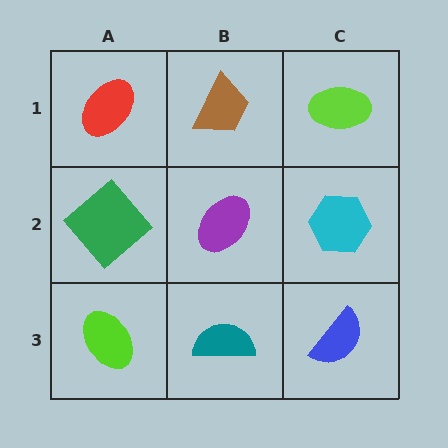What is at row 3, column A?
A lime ellipse.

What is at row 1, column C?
A lime ellipse.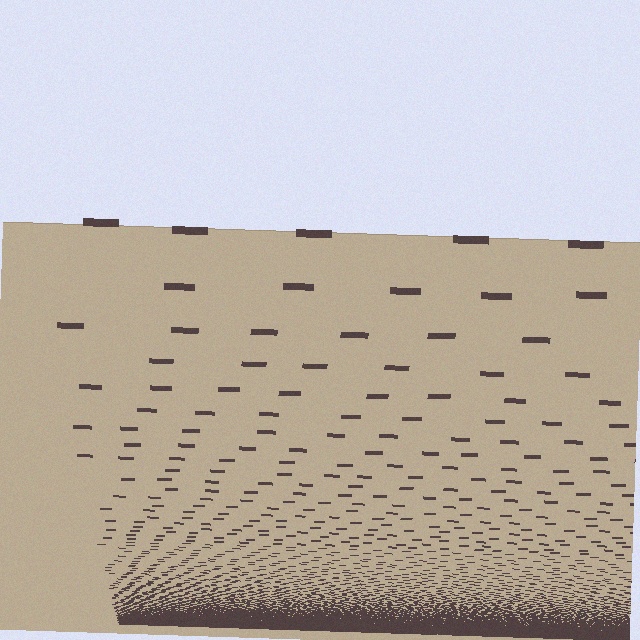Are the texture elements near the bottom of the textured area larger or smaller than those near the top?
Smaller. The gradient is inverted — elements near the bottom are smaller and denser.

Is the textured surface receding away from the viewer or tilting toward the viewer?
The surface appears to tilt toward the viewer. Texture elements get larger and sparser toward the top.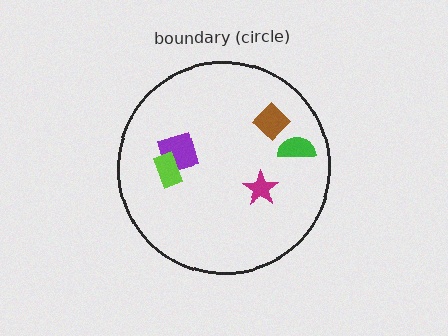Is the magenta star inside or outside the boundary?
Inside.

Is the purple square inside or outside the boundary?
Inside.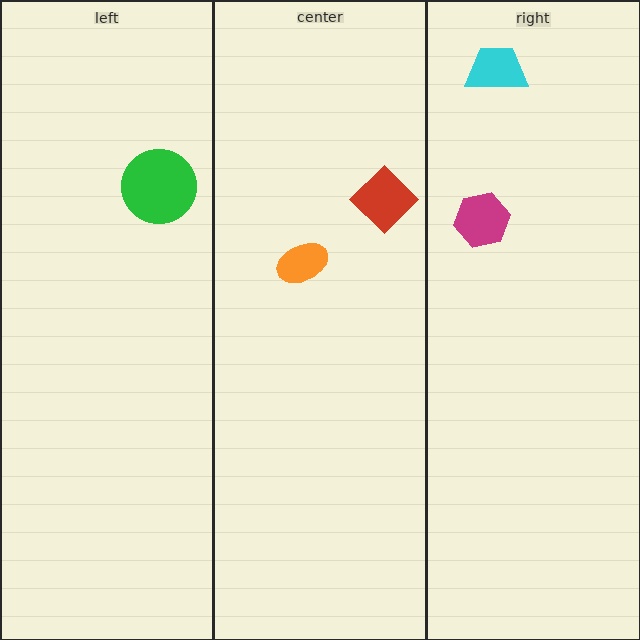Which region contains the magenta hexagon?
The right region.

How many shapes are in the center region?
2.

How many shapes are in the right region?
2.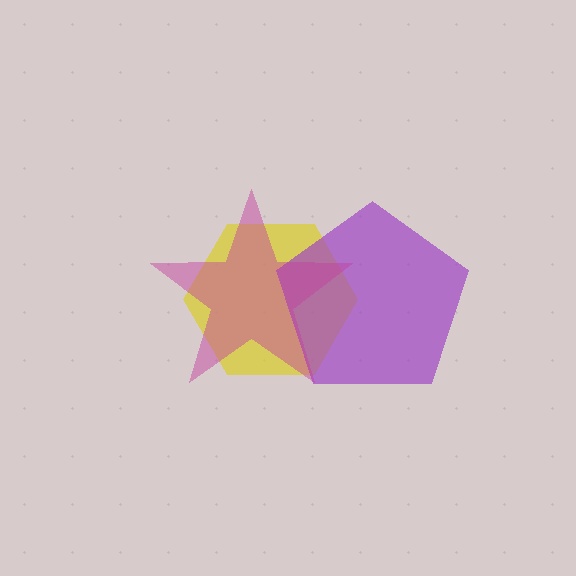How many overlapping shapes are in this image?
There are 3 overlapping shapes in the image.